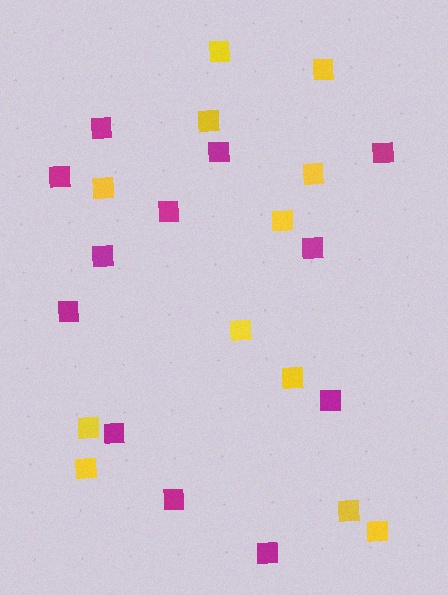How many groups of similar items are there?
There are 2 groups: one group of magenta squares (12) and one group of yellow squares (12).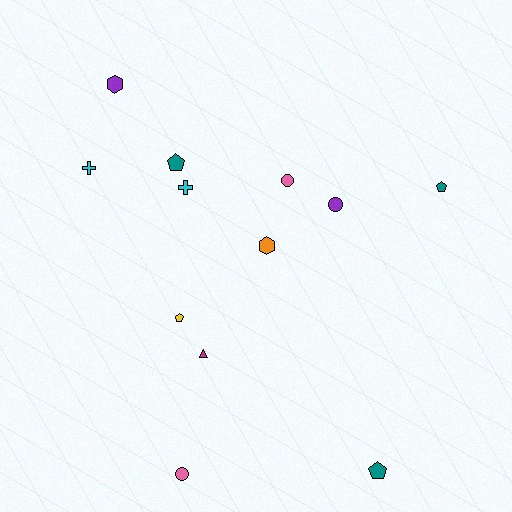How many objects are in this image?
There are 12 objects.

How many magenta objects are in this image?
There is 1 magenta object.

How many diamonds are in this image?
There are no diamonds.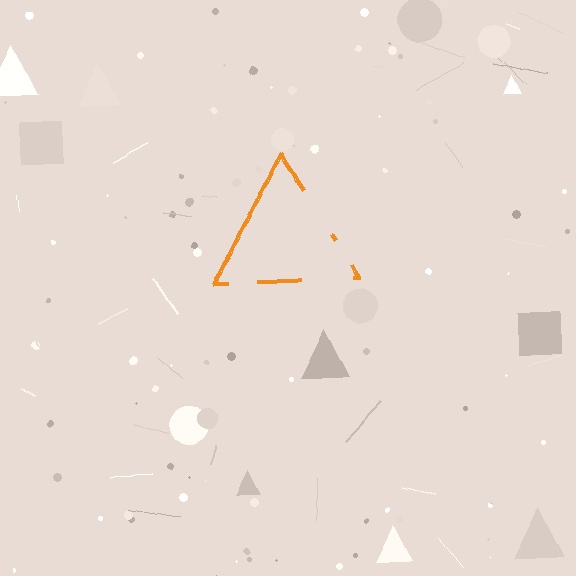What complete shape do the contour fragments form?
The contour fragments form a triangle.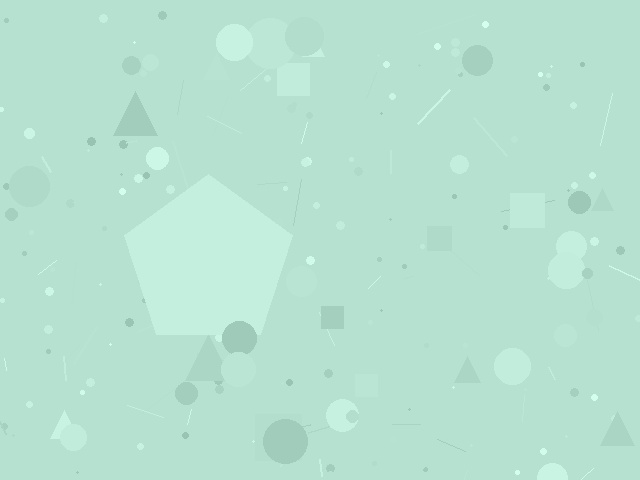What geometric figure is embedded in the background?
A pentagon is embedded in the background.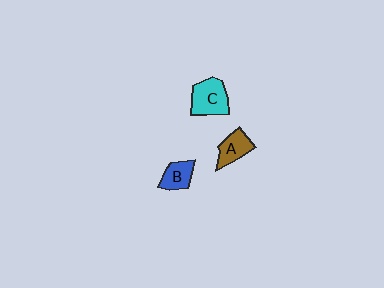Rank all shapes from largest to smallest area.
From largest to smallest: C (cyan), A (brown), B (blue).